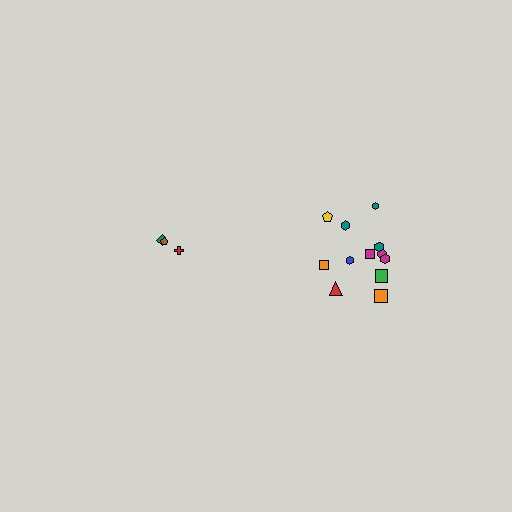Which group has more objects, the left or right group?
The right group.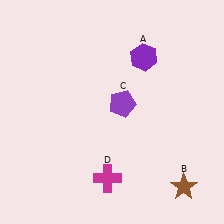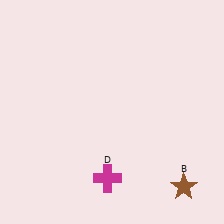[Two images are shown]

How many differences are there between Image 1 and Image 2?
There are 2 differences between the two images.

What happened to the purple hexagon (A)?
The purple hexagon (A) was removed in Image 2. It was in the top-right area of Image 1.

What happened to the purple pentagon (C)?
The purple pentagon (C) was removed in Image 2. It was in the top-right area of Image 1.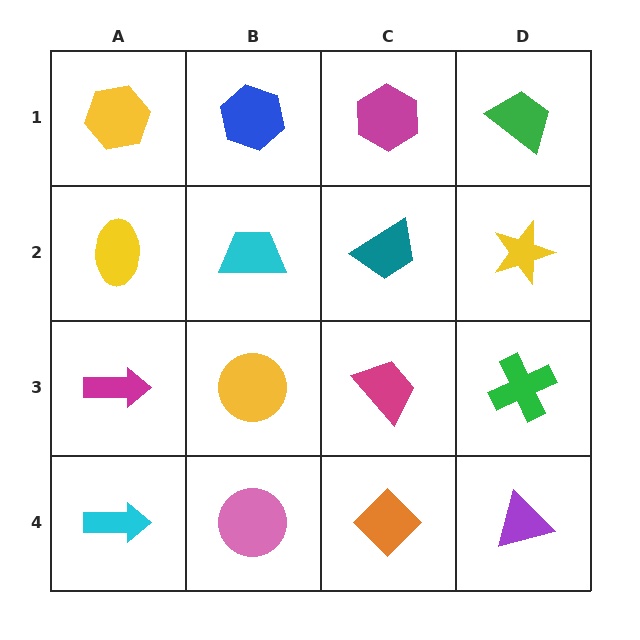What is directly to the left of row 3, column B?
A magenta arrow.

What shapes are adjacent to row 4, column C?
A magenta trapezoid (row 3, column C), a pink circle (row 4, column B), a purple triangle (row 4, column D).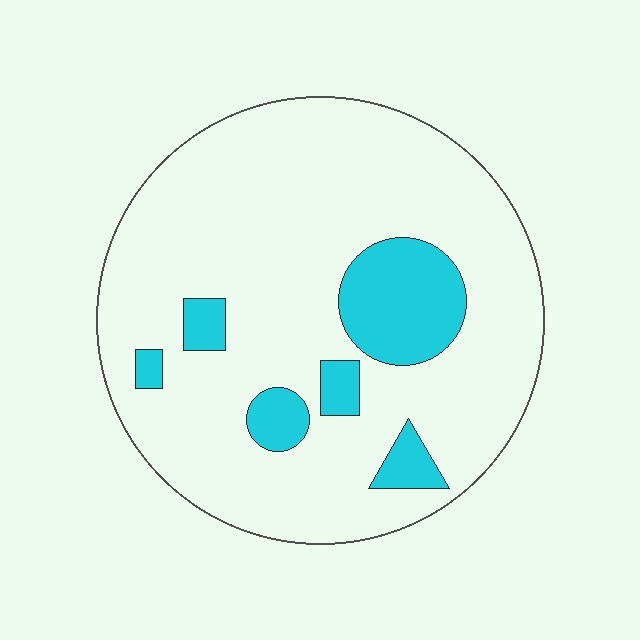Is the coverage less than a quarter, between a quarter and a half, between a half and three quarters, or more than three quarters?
Less than a quarter.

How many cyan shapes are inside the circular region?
6.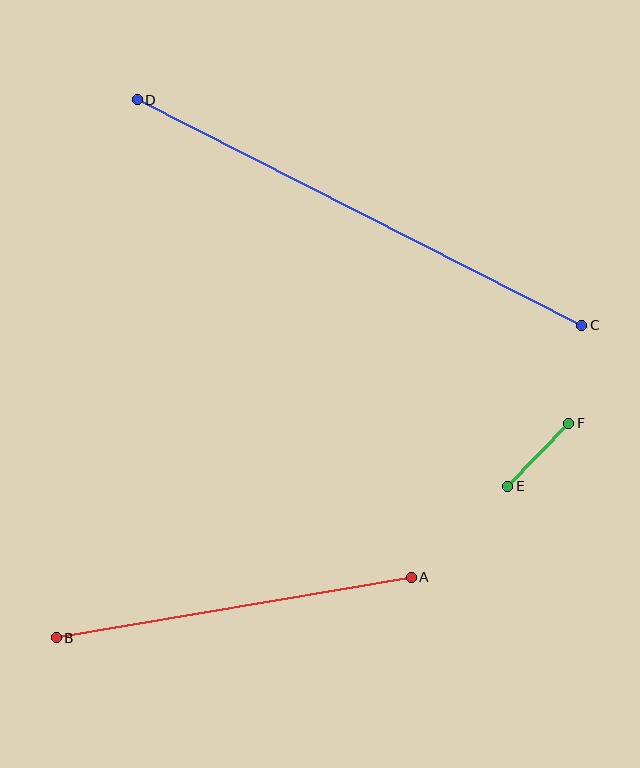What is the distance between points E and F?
The distance is approximately 88 pixels.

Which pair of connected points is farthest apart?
Points C and D are farthest apart.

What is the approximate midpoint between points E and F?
The midpoint is at approximately (538, 455) pixels.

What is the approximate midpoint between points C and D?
The midpoint is at approximately (359, 213) pixels.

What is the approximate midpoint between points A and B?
The midpoint is at approximately (234, 607) pixels.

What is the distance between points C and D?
The distance is approximately 499 pixels.